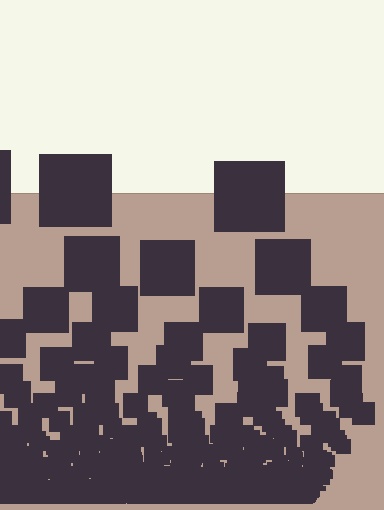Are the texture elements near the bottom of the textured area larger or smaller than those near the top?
Smaller. The gradient is inverted — elements near the bottom are smaller and denser.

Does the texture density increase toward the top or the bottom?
Density increases toward the bottom.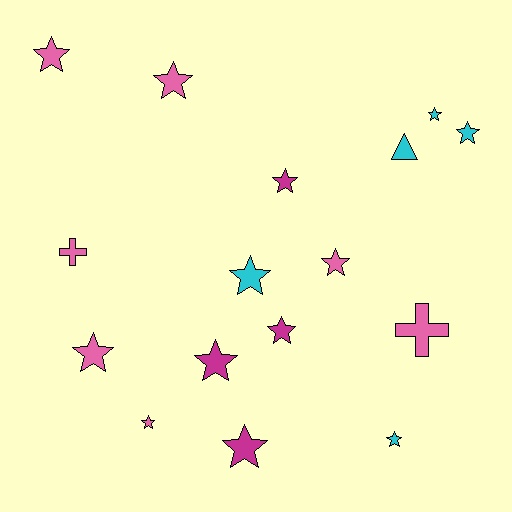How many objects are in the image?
There are 16 objects.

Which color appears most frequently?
Pink, with 7 objects.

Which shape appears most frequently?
Star, with 13 objects.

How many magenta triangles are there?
There are no magenta triangles.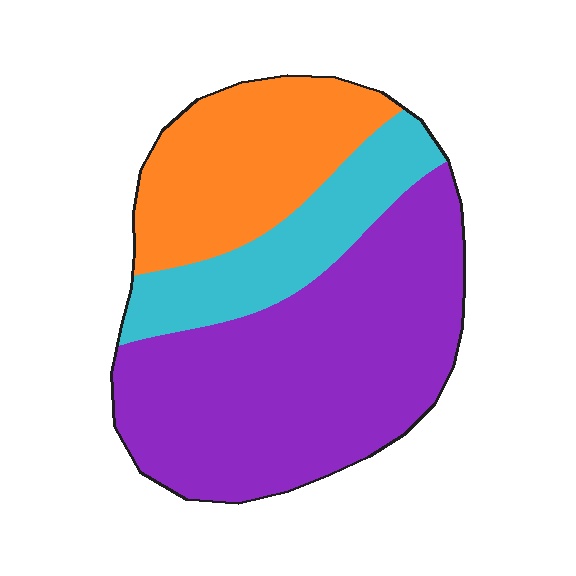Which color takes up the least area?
Cyan, at roughly 20%.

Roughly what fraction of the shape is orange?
Orange covers around 25% of the shape.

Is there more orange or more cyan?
Orange.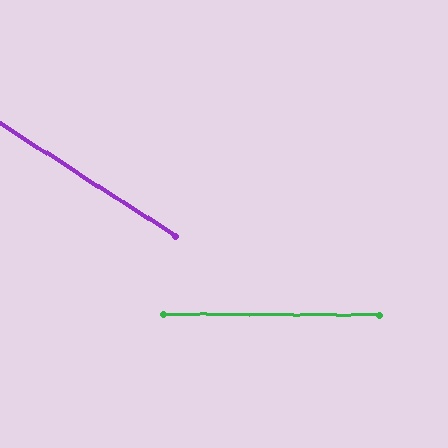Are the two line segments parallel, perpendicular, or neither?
Neither parallel nor perpendicular — they differ by about 32°.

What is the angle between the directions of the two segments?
Approximately 32 degrees.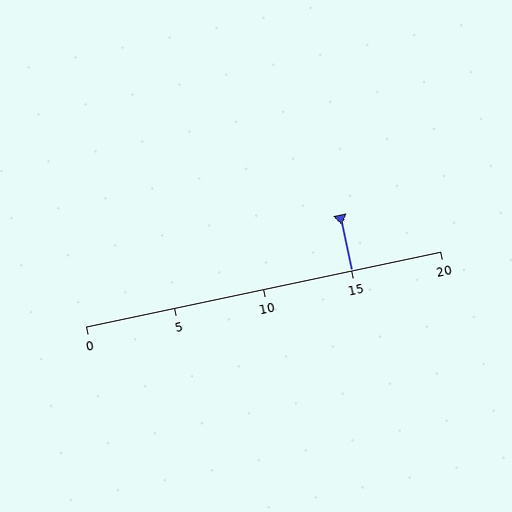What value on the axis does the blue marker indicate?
The marker indicates approximately 15.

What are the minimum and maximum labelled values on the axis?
The axis runs from 0 to 20.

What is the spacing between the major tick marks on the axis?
The major ticks are spaced 5 apart.